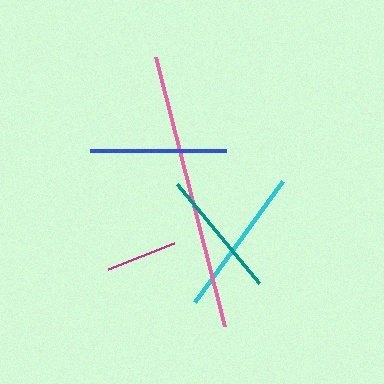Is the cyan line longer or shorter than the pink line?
The pink line is longer than the cyan line.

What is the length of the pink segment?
The pink segment is approximately 278 pixels long.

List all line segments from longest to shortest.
From longest to shortest: pink, cyan, blue, teal, magenta.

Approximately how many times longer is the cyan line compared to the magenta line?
The cyan line is approximately 2.1 times the length of the magenta line.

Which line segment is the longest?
The pink line is the longest at approximately 278 pixels.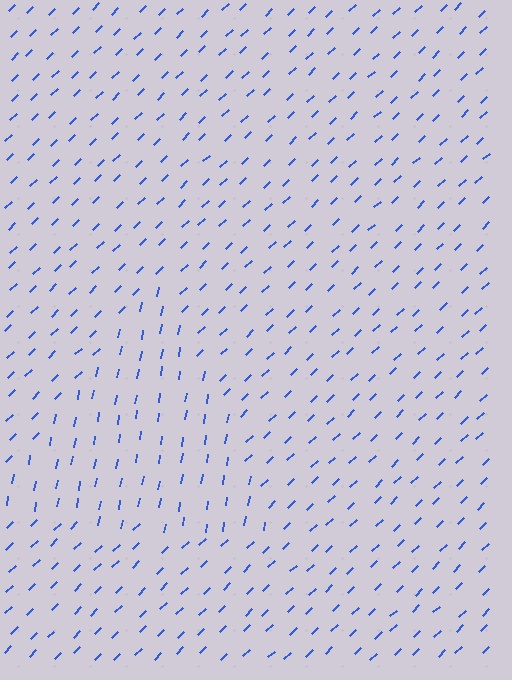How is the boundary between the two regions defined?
The boundary is defined purely by a change in line orientation (approximately 36 degrees difference). All lines are the same color and thickness.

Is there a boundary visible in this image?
Yes, there is a texture boundary formed by a change in line orientation.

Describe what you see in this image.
The image is filled with small blue line segments. A triangle region in the image has lines oriented differently from the surrounding lines, creating a visible texture boundary.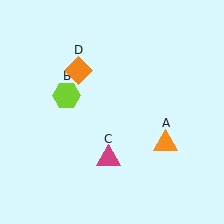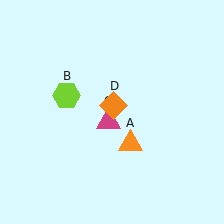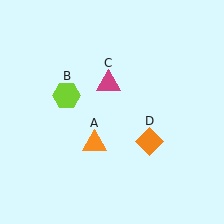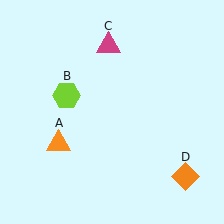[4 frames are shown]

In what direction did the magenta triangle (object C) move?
The magenta triangle (object C) moved up.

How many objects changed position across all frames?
3 objects changed position: orange triangle (object A), magenta triangle (object C), orange diamond (object D).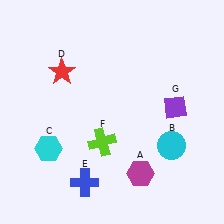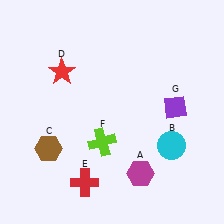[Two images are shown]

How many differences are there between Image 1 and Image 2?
There are 2 differences between the two images.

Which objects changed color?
C changed from cyan to brown. E changed from blue to red.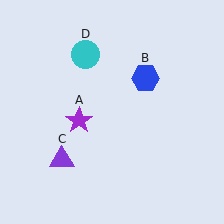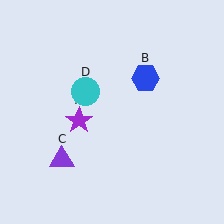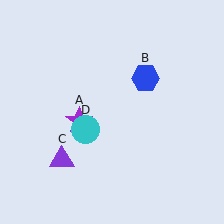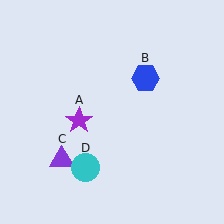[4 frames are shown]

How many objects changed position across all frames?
1 object changed position: cyan circle (object D).